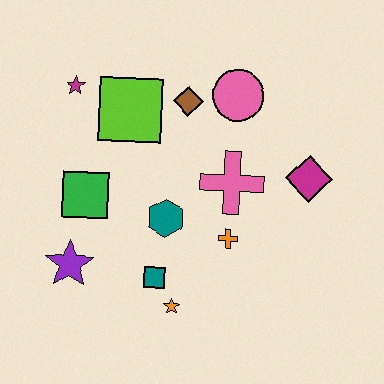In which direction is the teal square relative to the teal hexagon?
The teal square is below the teal hexagon.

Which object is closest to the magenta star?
The lime square is closest to the magenta star.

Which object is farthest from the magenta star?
The magenta diamond is farthest from the magenta star.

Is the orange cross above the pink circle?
No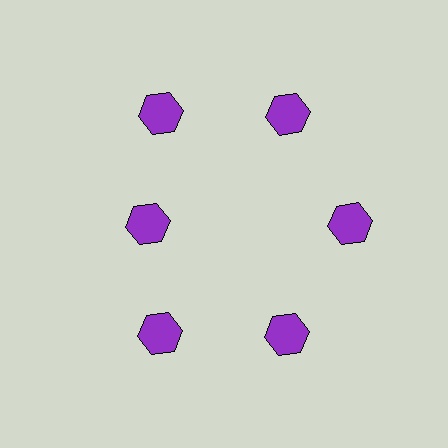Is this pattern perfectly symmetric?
No. The 6 purple hexagons are arranged in a ring, but one element near the 9 o'clock position is pulled inward toward the center, breaking the 6-fold rotational symmetry.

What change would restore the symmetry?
The symmetry would be restored by moving it outward, back onto the ring so that all 6 hexagons sit at equal angles and equal distance from the center.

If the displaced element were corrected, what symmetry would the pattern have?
It would have 6-fold rotational symmetry — the pattern would map onto itself every 60 degrees.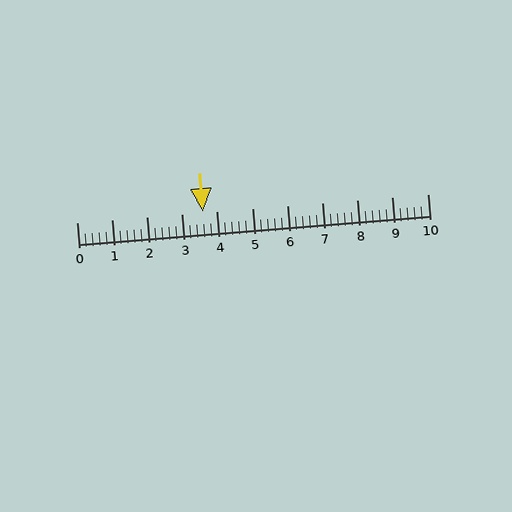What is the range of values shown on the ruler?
The ruler shows values from 0 to 10.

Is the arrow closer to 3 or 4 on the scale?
The arrow is closer to 4.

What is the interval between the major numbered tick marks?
The major tick marks are spaced 1 units apart.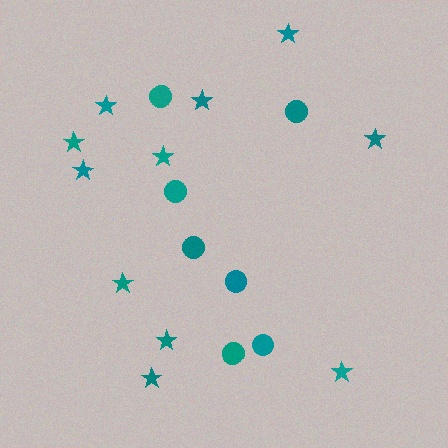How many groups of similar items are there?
There are 2 groups: one group of stars (11) and one group of circles (7).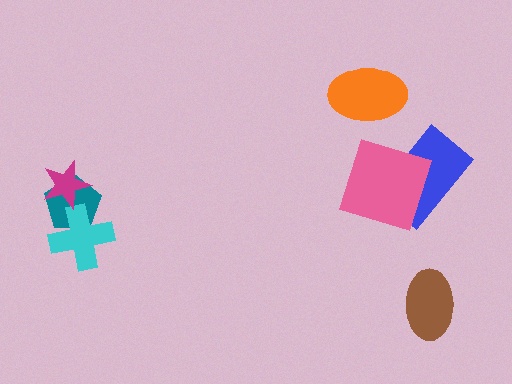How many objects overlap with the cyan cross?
1 object overlaps with the cyan cross.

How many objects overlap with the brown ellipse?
0 objects overlap with the brown ellipse.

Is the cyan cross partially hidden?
No, no other shape covers it.